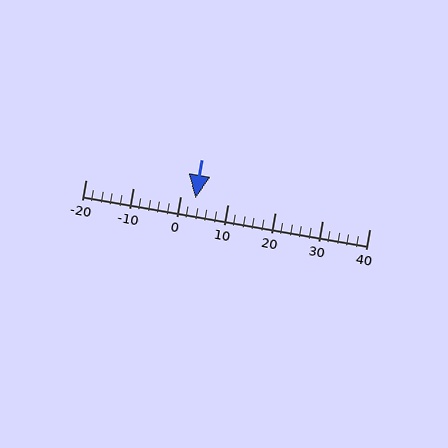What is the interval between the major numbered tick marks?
The major tick marks are spaced 10 units apart.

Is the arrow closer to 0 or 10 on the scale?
The arrow is closer to 0.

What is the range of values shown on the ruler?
The ruler shows values from -20 to 40.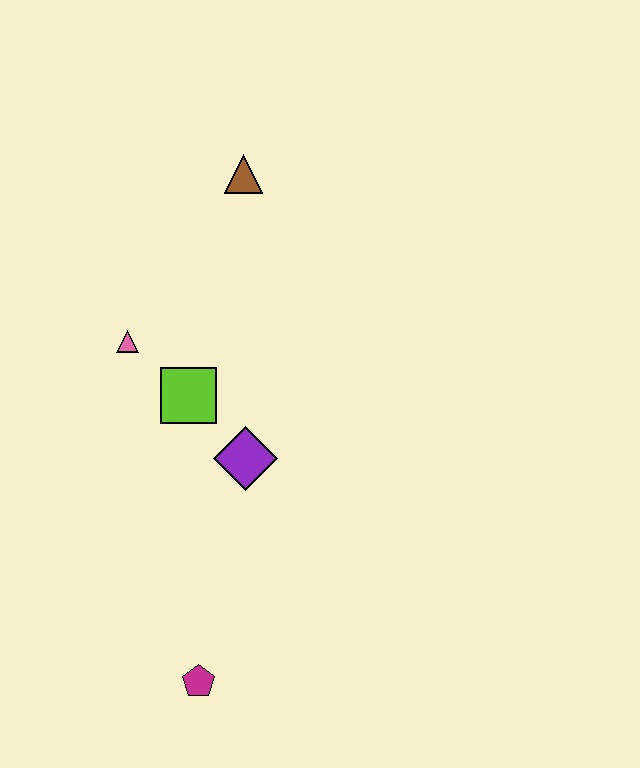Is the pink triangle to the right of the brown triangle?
No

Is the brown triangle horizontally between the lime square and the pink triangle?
No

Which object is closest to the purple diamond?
The lime square is closest to the purple diamond.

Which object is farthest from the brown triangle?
The magenta pentagon is farthest from the brown triangle.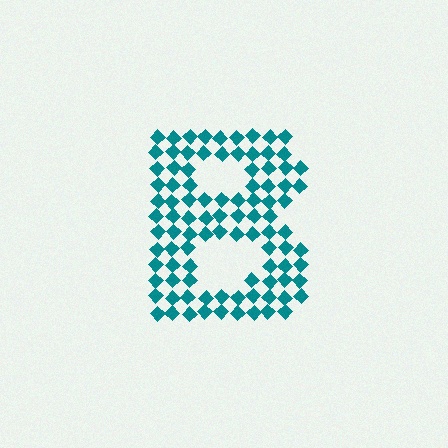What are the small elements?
The small elements are diamonds.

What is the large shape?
The large shape is the letter B.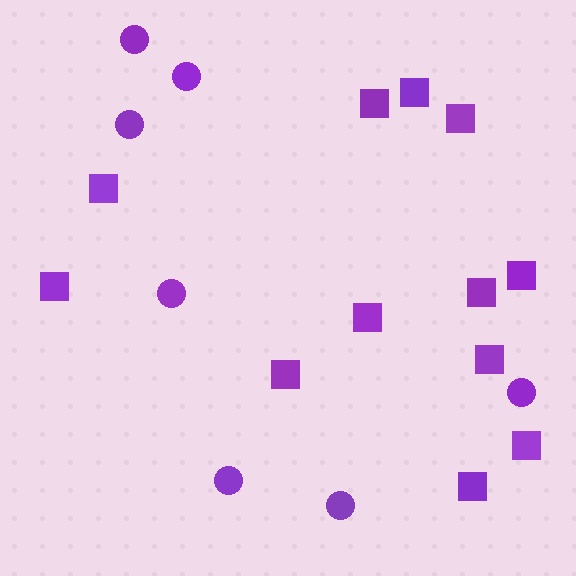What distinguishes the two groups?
There are 2 groups: one group of squares (12) and one group of circles (7).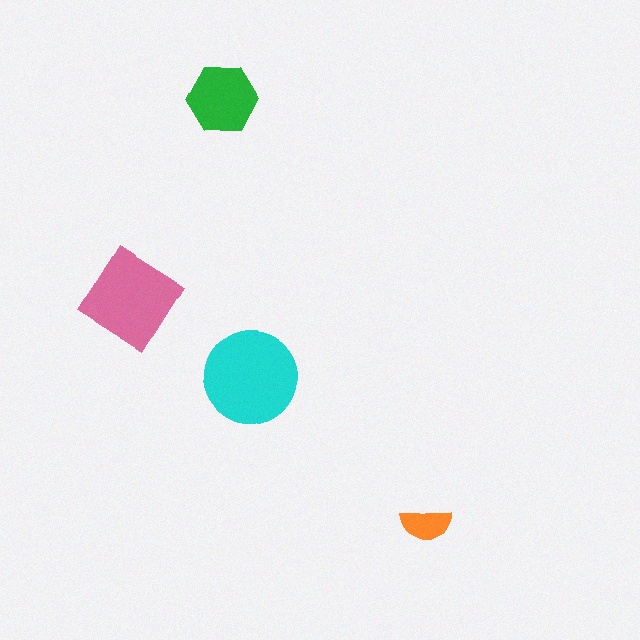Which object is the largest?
The cyan circle.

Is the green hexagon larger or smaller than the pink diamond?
Smaller.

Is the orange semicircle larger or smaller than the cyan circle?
Smaller.